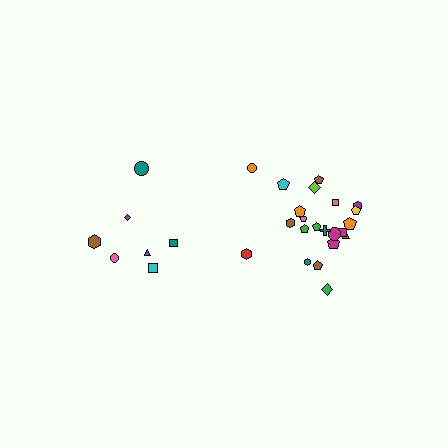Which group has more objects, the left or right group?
The right group.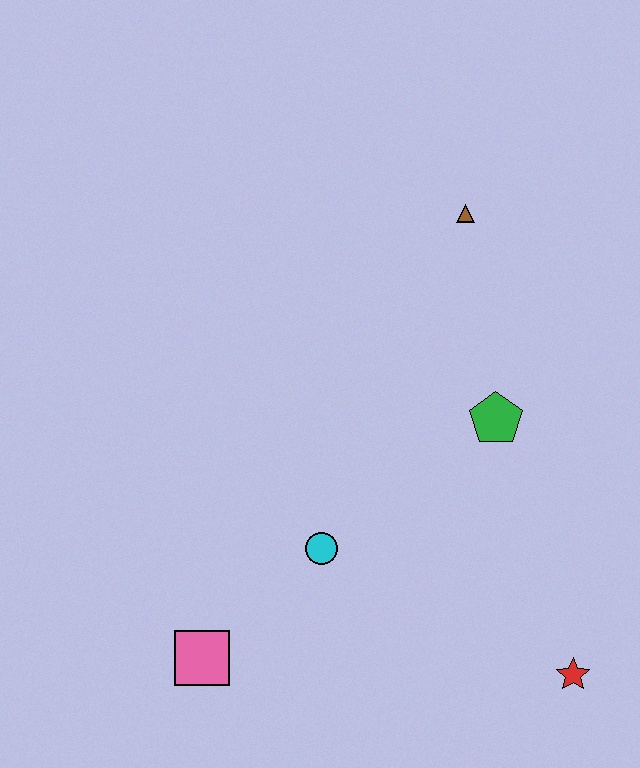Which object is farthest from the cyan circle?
The brown triangle is farthest from the cyan circle.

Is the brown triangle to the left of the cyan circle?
No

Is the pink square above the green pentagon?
No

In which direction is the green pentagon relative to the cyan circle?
The green pentagon is to the right of the cyan circle.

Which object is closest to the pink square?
The cyan circle is closest to the pink square.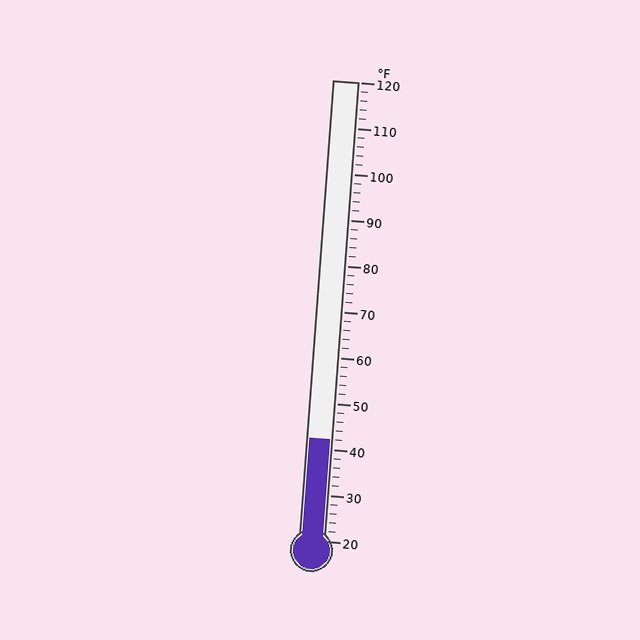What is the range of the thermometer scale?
The thermometer scale ranges from 20°F to 120°F.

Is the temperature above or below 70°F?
The temperature is below 70°F.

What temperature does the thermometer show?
The thermometer shows approximately 42°F.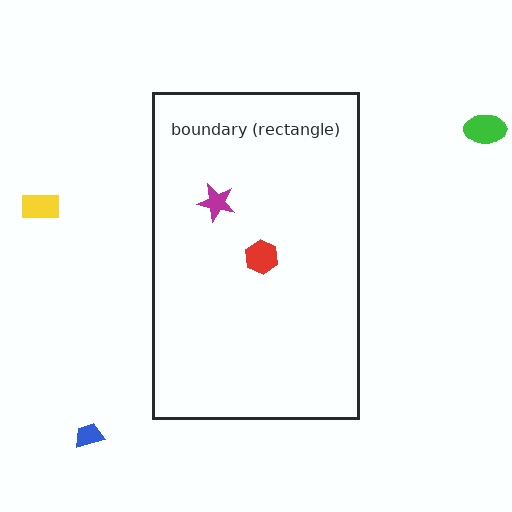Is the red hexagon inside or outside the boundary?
Inside.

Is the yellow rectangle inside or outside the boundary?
Outside.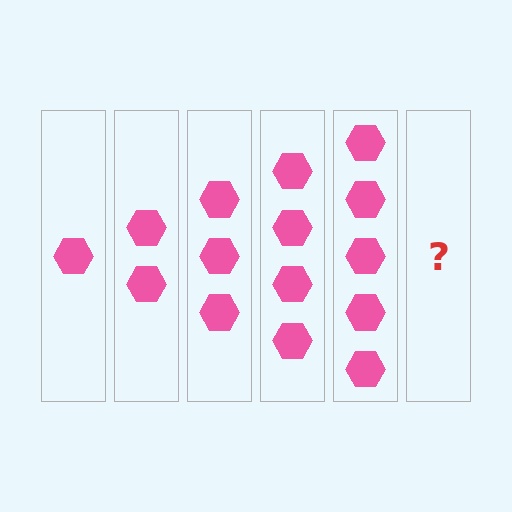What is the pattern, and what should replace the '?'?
The pattern is that each step adds one more hexagon. The '?' should be 6 hexagons.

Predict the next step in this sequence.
The next step is 6 hexagons.